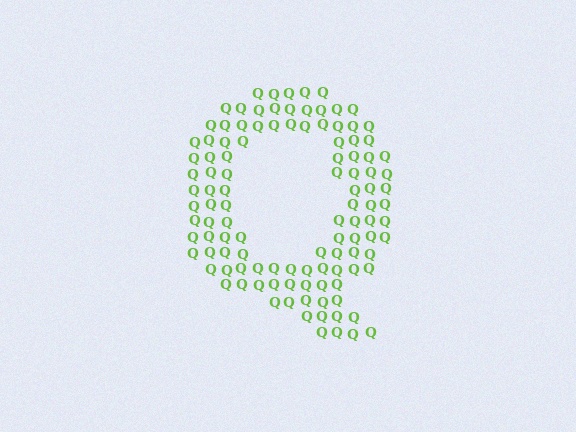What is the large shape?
The large shape is the letter Q.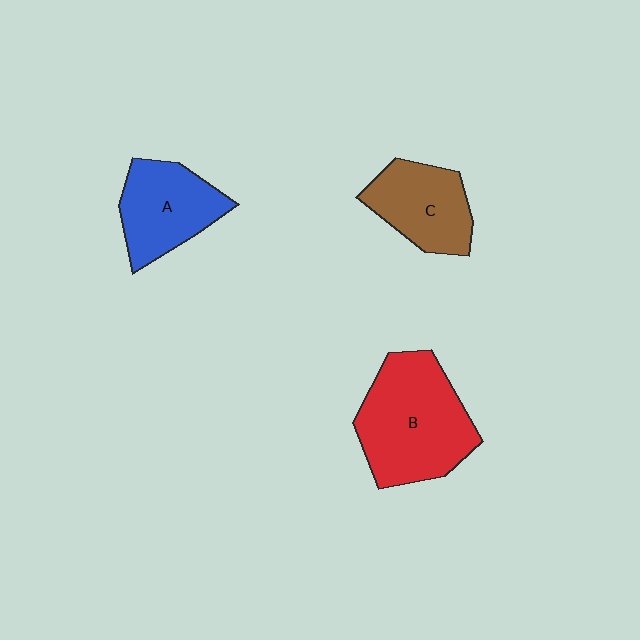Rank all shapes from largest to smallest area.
From largest to smallest: B (red), A (blue), C (brown).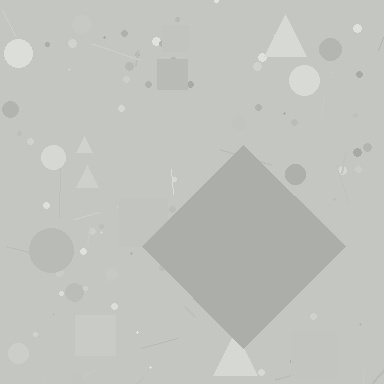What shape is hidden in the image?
A diamond is hidden in the image.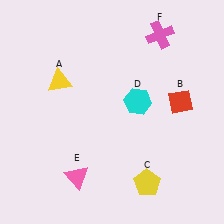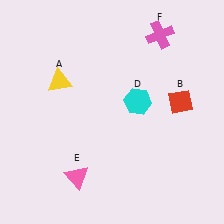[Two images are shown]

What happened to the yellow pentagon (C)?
The yellow pentagon (C) was removed in Image 2. It was in the bottom-right area of Image 1.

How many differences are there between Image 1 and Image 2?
There is 1 difference between the two images.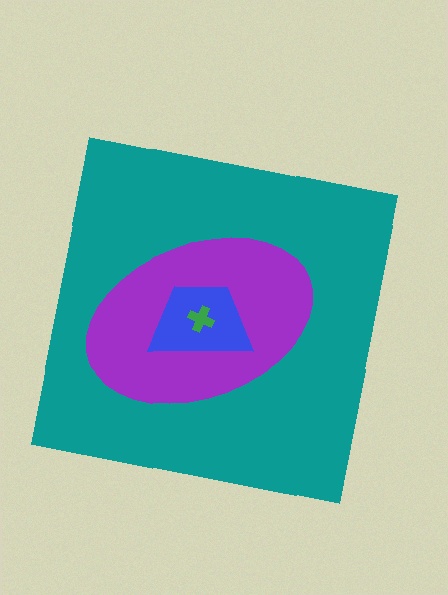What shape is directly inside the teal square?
The purple ellipse.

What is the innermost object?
The green cross.